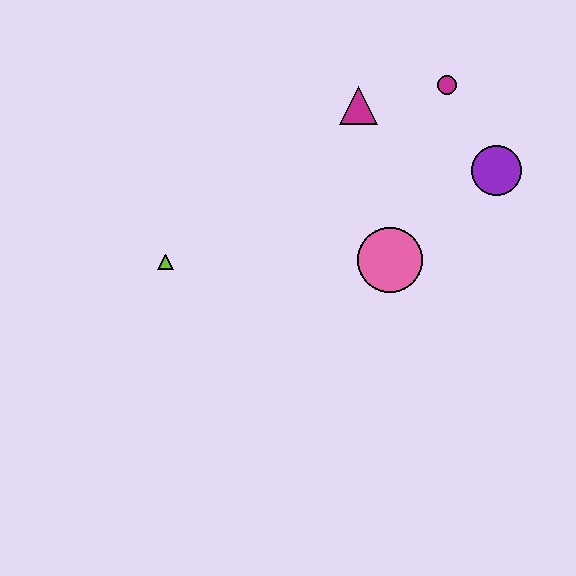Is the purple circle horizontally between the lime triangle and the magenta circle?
No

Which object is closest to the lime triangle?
The pink circle is closest to the lime triangle.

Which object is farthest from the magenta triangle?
The lime triangle is farthest from the magenta triangle.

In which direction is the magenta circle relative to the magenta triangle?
The magenta circle is to the right of the magenta triangle.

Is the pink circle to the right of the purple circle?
No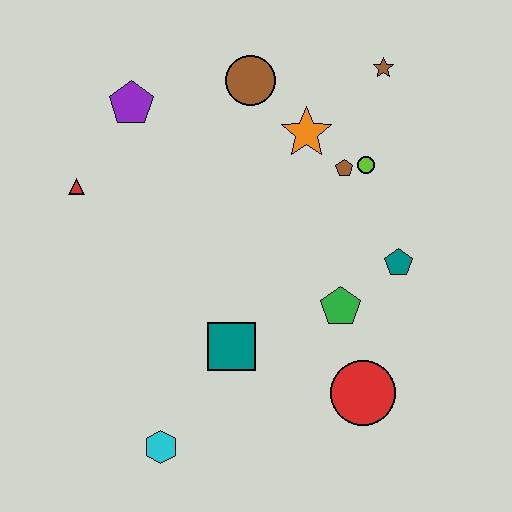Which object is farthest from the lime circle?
The cyan hexagon is farthest from the lime circle.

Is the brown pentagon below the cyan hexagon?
No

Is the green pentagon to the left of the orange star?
No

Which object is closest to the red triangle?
The purple pentagon is closest to the red triangle.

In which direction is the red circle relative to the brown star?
The red circle is below the brown star.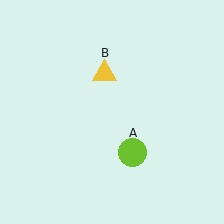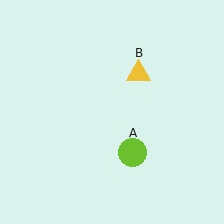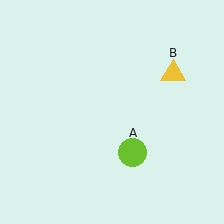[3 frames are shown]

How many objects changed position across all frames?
1 object changed position: yellow triangle (object B).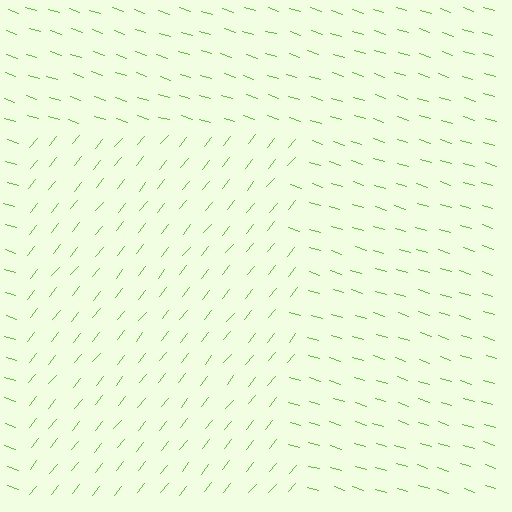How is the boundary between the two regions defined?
The boundary is defined purely by a change in line orientation (approximately 68 degrees difference). All lines are the same color and thickness.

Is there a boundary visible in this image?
Yes, there is a texture boundary formed by a change in line orientation.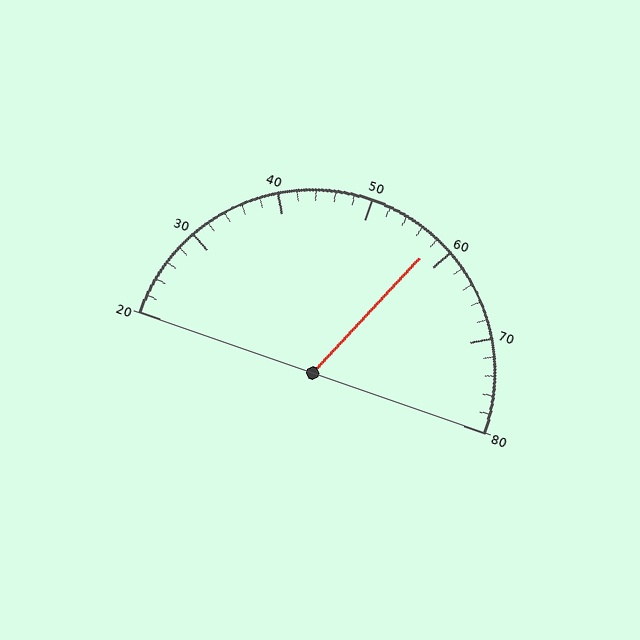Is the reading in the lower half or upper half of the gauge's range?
The reading is in the upper half of the range (20 to 80).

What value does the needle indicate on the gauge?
The needle indicates approximately 58.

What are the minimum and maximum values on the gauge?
The gauge ranges from 20 to 80.